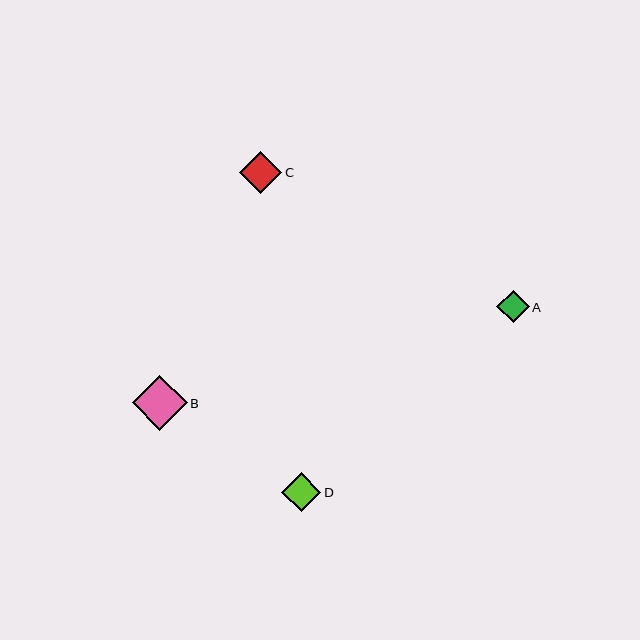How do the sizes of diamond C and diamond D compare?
Diamond C and diamond D are approximately the same size.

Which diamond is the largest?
Diamond B is the largest with a size of approximately 55 pixels.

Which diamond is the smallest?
Diamond A is the smallest with a size of approximately 33 pixels.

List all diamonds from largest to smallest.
From largest to smallest: B, C, D, A.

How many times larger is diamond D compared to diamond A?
Diamond D is approximately 1.2 times the size of diamond A.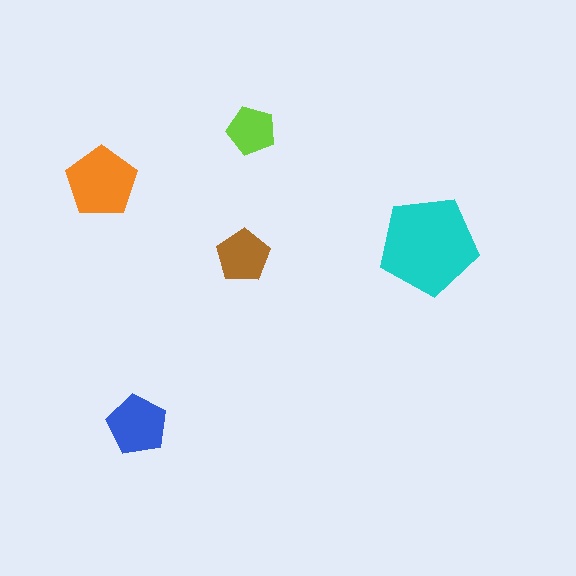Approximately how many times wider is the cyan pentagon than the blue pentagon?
About 1.5 times wider.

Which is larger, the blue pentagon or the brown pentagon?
The blue one.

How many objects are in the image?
There are 5 objects in the image.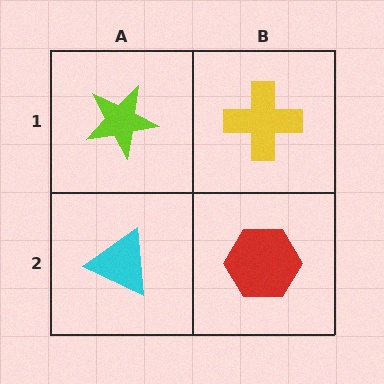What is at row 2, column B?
A red hexagon.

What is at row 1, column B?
A yellow cross.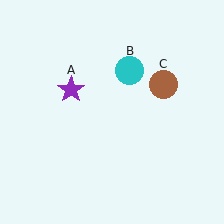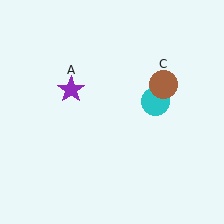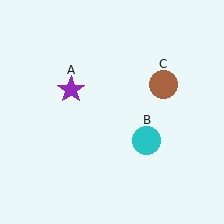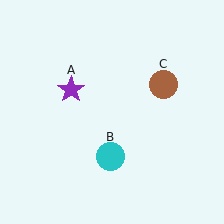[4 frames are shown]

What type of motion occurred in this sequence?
The cyan circle (object B) rotated clockwise around the center of the scene.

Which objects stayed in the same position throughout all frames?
Purple star (object A) and brown circle (object C) remained stationary.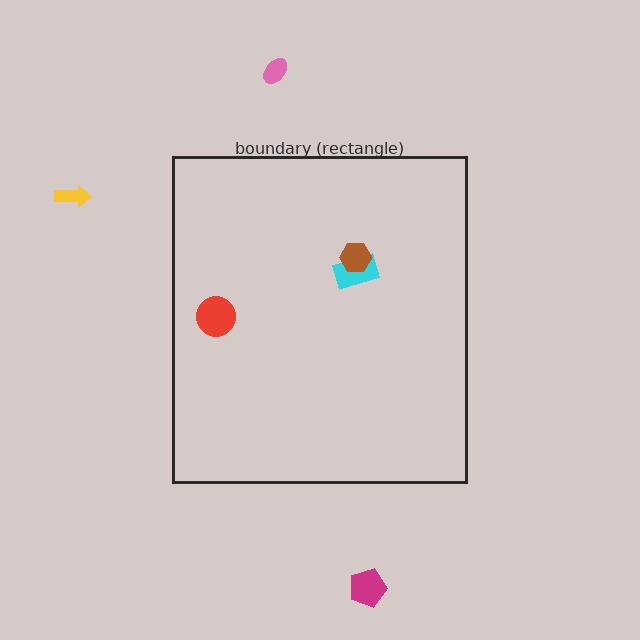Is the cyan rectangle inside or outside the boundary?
Inside.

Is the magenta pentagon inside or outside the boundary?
Outside.